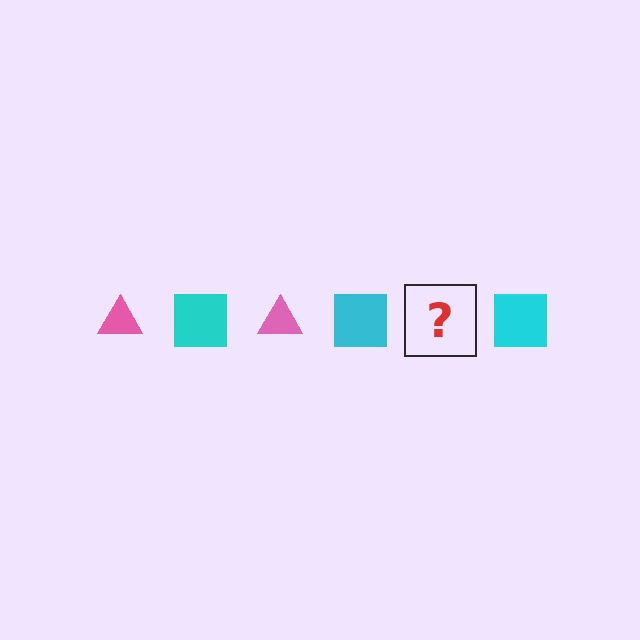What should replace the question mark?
The question mark should be replaced with a pink triangle.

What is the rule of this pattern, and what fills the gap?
The rule is that the pattern alternates between pink triangle and cyan square. The gap should be filled with a pink triangle.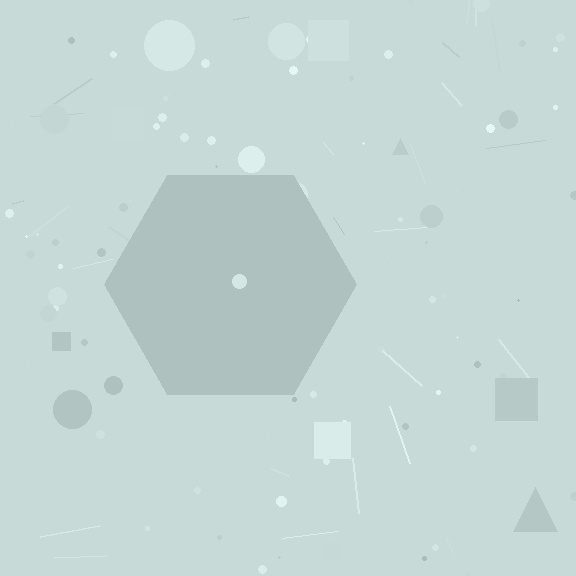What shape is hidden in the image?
A hexagon is hidden in the image.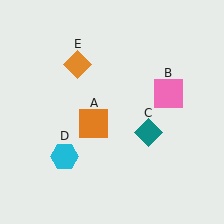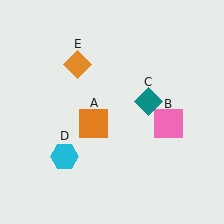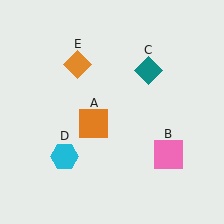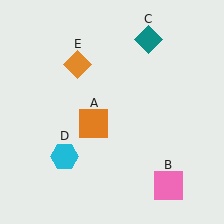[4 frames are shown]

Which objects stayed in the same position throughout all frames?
Orange square (object A) and cyan hexagon (object D) and orange diamond (object E) remained stationary.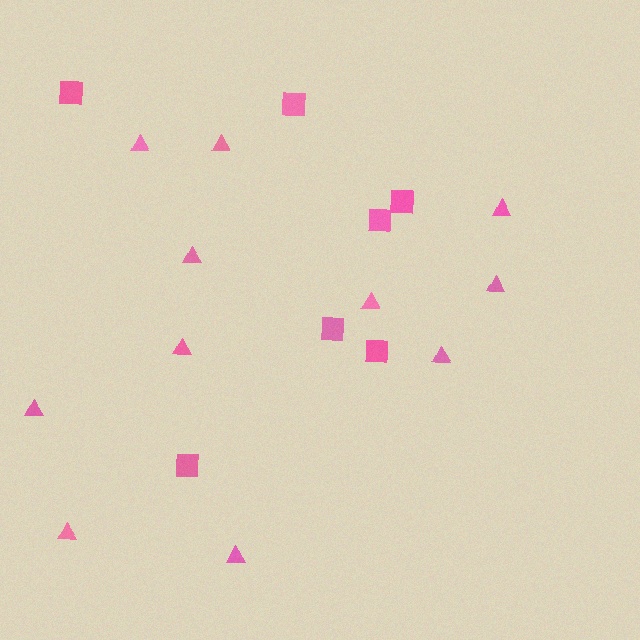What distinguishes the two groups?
There are 2 groups: one group of squares (7) and one group of triangles (11).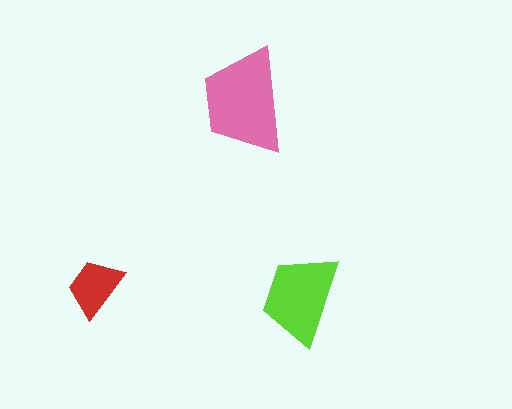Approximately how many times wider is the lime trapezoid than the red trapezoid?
About 1.5 times wider.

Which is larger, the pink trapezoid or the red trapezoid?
The pink one.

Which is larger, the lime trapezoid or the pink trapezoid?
The pink one.